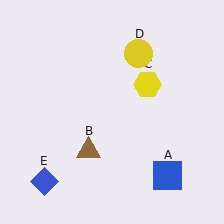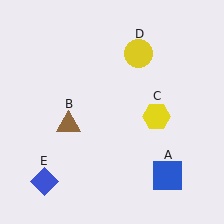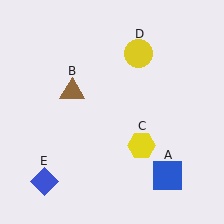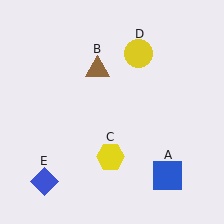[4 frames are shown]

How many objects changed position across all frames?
2 objects changed position: brown triangle (object B), yellow hexagon (object C).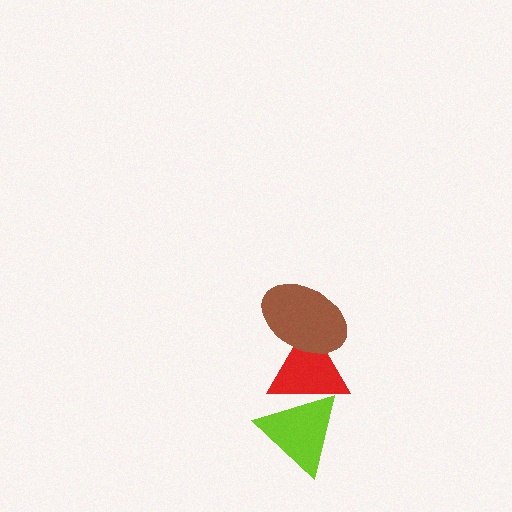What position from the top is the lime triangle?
The lime triangle is 3rd from the top.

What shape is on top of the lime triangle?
The red triangle is on top of the lime triangle.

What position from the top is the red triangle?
The red triangle is 2nd from the top.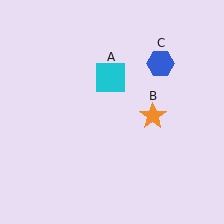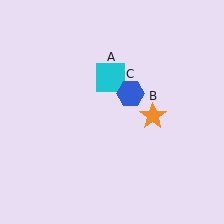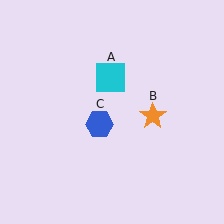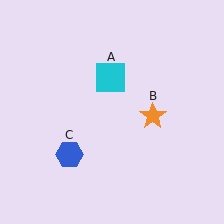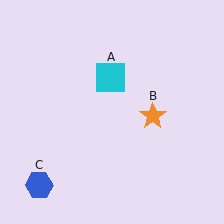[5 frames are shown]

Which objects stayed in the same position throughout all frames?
Cyan square (object A) and orange star (object B) remained stationary.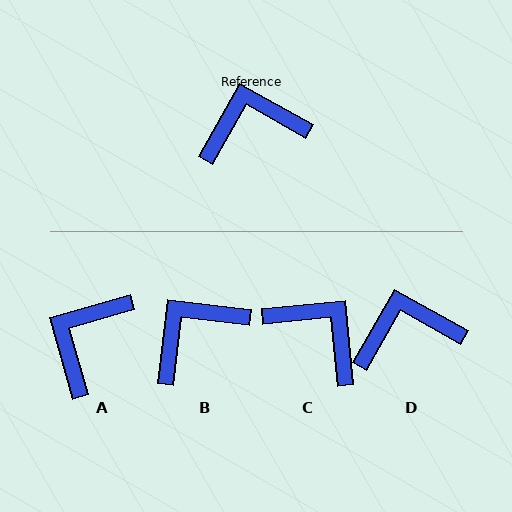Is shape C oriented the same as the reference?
No, it is off by about 55 degrees.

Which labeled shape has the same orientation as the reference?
D.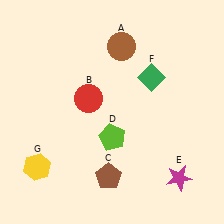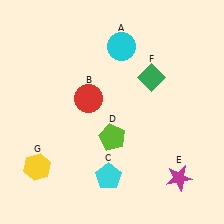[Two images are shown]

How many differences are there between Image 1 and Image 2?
There are 2 differences between the two images.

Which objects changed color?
A changed from brown to cyan. C changed from brown to cyan.